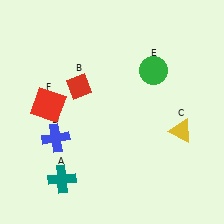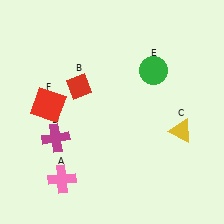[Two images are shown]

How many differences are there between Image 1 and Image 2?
There are 2 differences between the two images.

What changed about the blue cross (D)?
In Image 1, D is blue. In Image 2, it changed to magenta.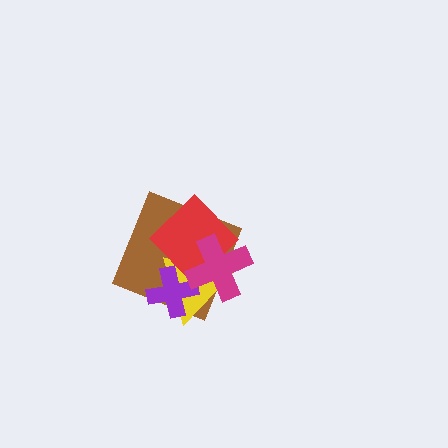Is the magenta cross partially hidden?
No, no other shape covers it.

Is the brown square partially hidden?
Yes, it is partially covered by another shape.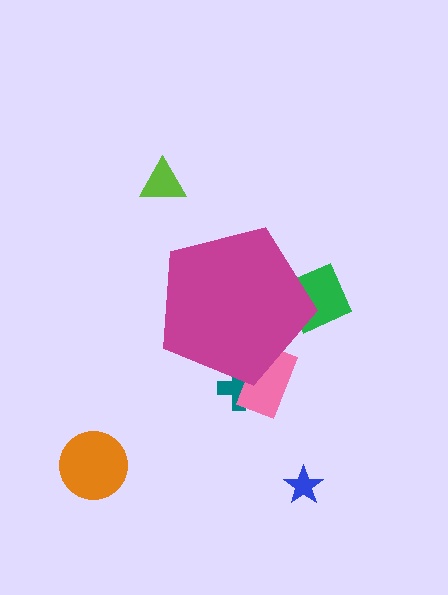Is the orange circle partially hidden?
No, the orange circle is fully visible.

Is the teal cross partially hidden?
Yes, the teal cross is partially hidden behind the magenta pentagon.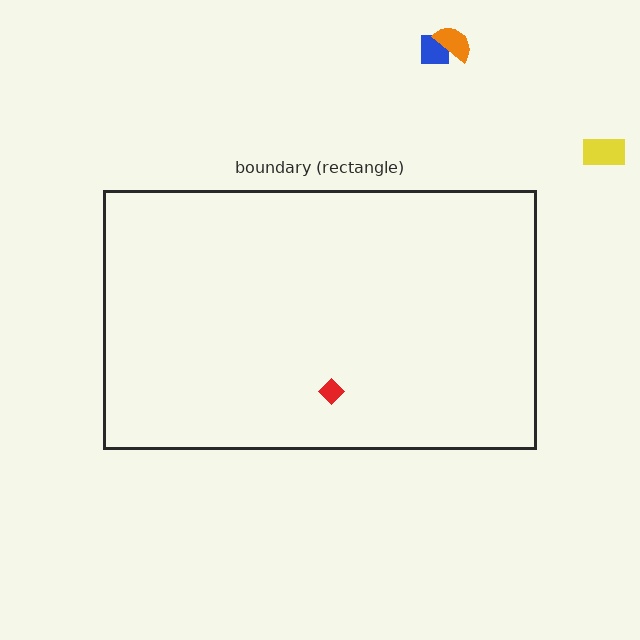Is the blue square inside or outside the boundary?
Outside.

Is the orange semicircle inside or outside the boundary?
Outside.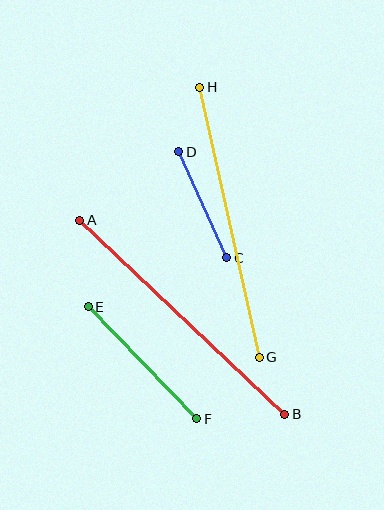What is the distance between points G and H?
The distance is approximately 277 pixels.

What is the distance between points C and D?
The distance is approximately 116 pixels.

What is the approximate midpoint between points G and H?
The midpoint is at approximately (230, 222) pixels.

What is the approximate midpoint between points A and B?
The midpoint is at approximately (182, 317) pixels.